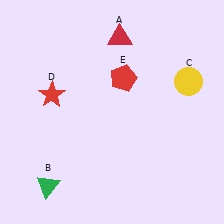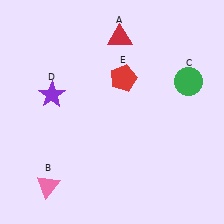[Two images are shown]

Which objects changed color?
B changed from green to pink. C changed from yellow to green. D changed from red to purple.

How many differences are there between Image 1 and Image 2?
There are 3 differences between the two images.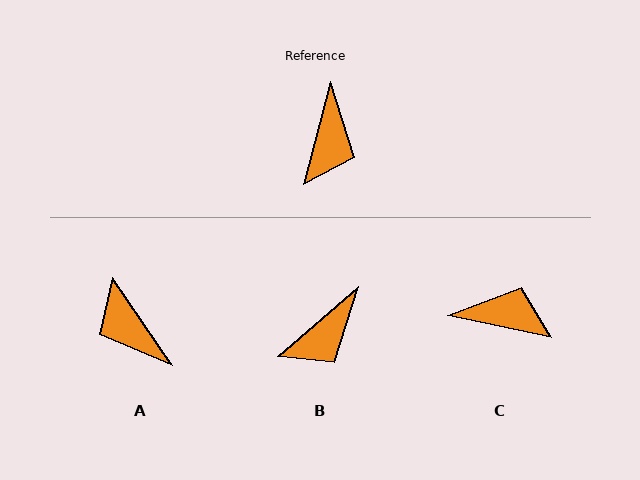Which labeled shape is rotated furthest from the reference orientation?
A, about 131 degrees away.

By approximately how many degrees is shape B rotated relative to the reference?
Approximately 35 degrees clockwise.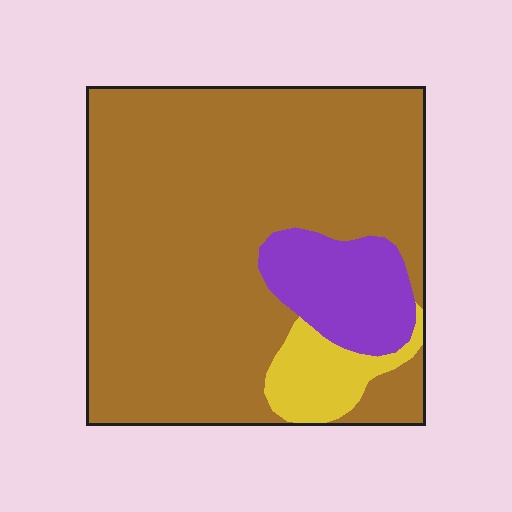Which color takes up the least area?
Yellow, at roughly 10%.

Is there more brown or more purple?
Brown.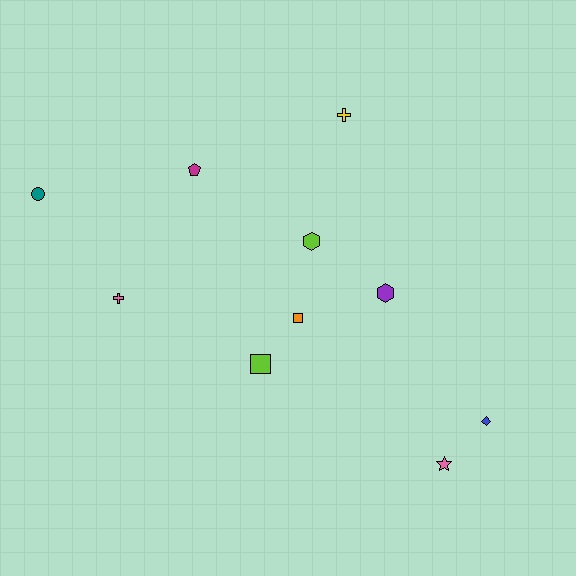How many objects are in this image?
There are 10 objects.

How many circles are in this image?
There is 1 circle.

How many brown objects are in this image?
There are no brown objects.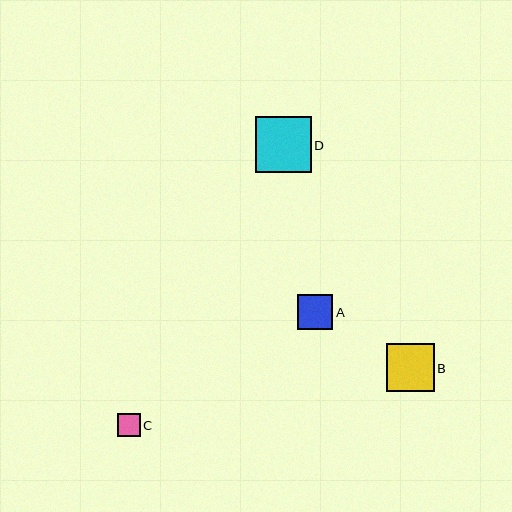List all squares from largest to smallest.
From largest to smallest: D, B, A, C.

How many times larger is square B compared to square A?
Square B is approximately 1.4 times the size of square A.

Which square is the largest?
Square D is the largest with a size of approximately 56 pixels.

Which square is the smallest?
Square C is the smallest with a size of approximately 22 pixels.